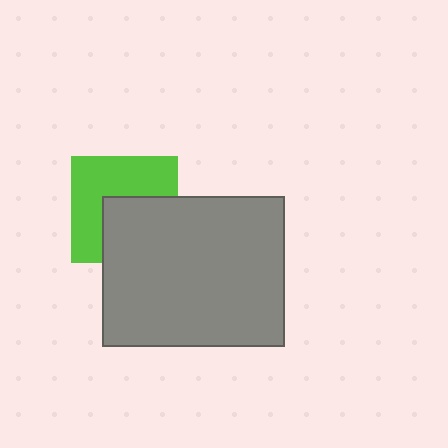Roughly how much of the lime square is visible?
About half of it is visible (roughly 55%).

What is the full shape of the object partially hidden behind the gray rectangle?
The partially hidden object is a lime square.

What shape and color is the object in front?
The object in front is a gray rectangle.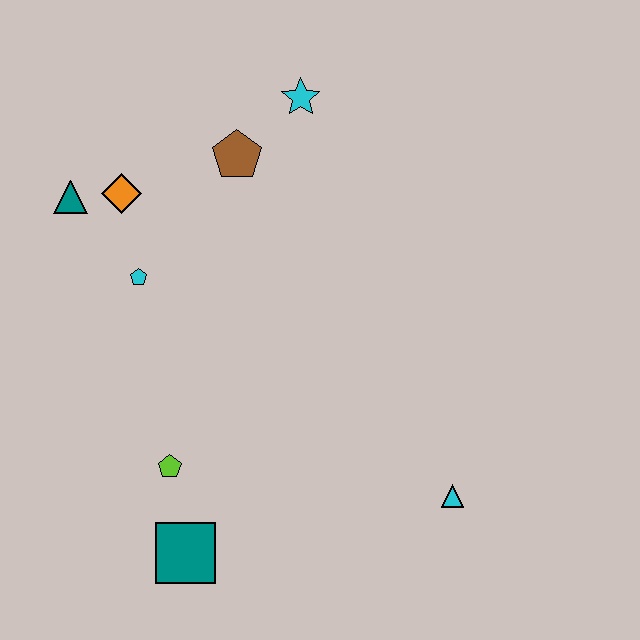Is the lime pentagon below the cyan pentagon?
Yes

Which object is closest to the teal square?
The lime pentagon is closest to the teal square.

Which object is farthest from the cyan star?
The teal square is farthest from the cyan star.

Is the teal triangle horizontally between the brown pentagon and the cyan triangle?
No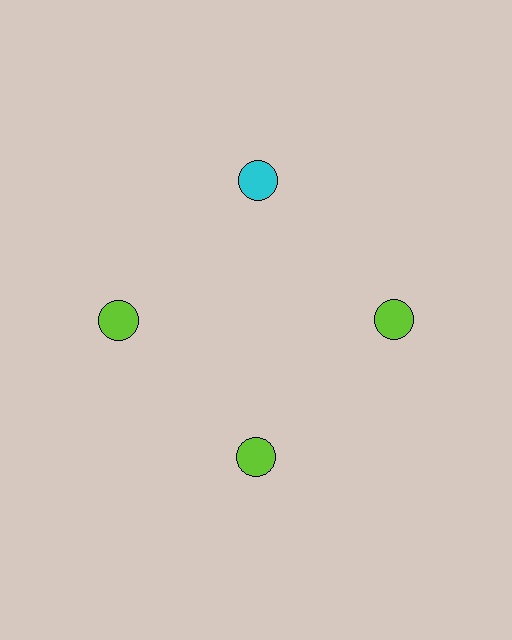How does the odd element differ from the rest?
It has a different color: cyan instead of lime.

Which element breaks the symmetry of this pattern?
The cyan circle at roughly the 12 o'clock position breaks the symmetry. All other shapes are lime circles.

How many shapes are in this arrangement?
There are 4 shapes arranged in a ring pattern.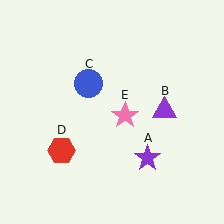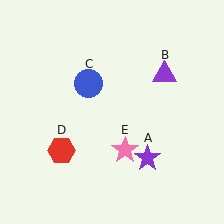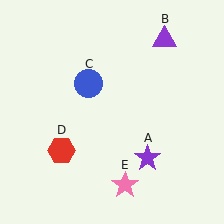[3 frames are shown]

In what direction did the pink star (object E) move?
The pink star (object E) moved down.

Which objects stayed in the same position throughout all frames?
Purple star (object A) and blue circle (object C) and red hexagon (object D) remained stationary.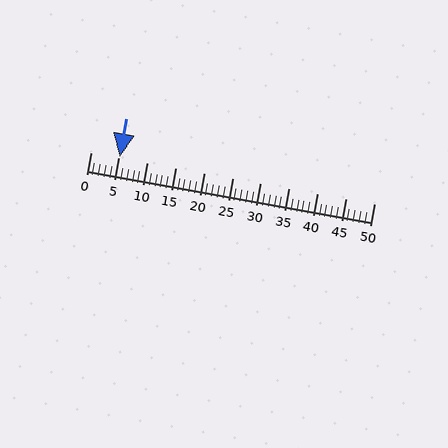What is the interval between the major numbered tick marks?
The major tick marks are spaced 5 units apart.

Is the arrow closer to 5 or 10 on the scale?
The arrow is closer to 5.